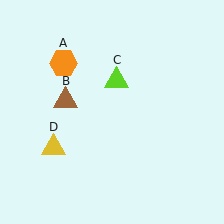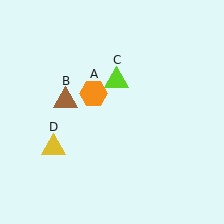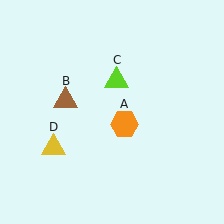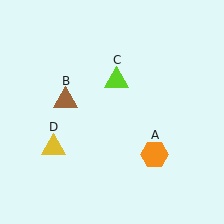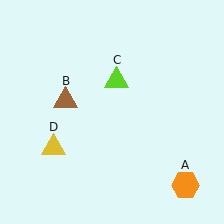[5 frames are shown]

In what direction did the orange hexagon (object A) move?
The orange hexagon (object A) moved down and to the right.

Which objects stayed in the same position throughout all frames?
Brown triangle (object B) and lime triangle (object C) and yellow triangle (object D) remained stationary.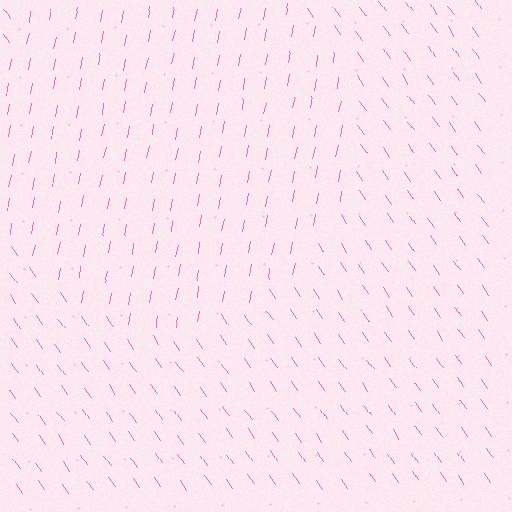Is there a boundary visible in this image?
Yes, there is a texture boundary formed by a change in line orientation.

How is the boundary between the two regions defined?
The boundary is defined purely by a change in line orientation (approximately 45 degrees difference). All lines are the same color and thickness.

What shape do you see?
I see a circle.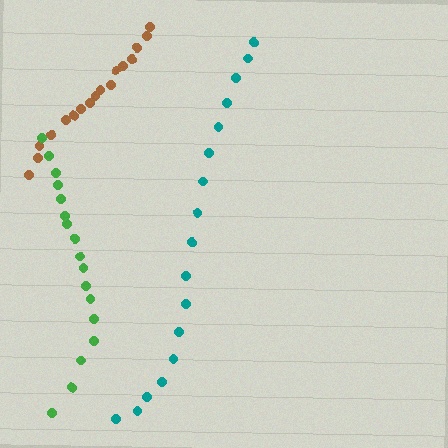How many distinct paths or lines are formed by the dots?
There are 3 distinct paths.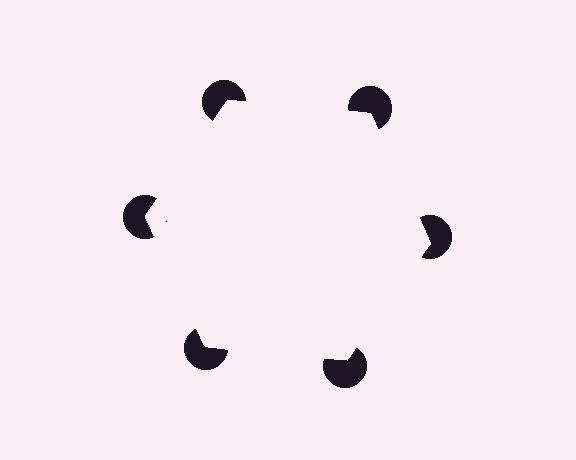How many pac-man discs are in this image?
There are 6 — one at each vertex of the illusory hexagon.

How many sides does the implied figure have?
6 sides.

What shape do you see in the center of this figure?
An illusory hexagon — its edges are inferred from the aligned wedge cuts in the pac-man discs, not physically drawn.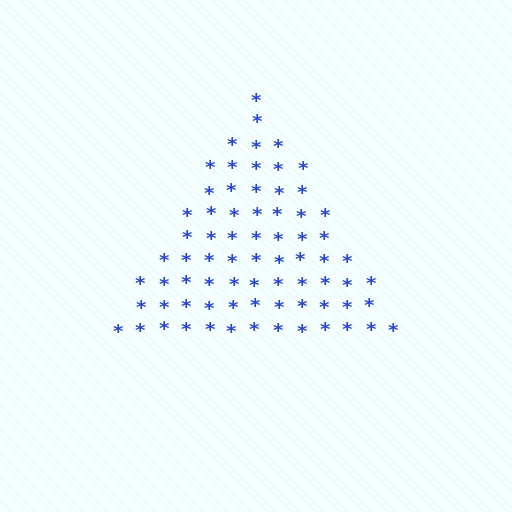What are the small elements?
The small elements are asterisks.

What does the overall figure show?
The overall figure shows a triangle.